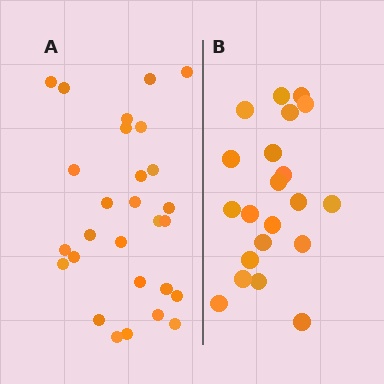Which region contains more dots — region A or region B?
Region A (the left region) has more dots.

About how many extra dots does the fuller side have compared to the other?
Region A has roughly 8 or so more dots than region B.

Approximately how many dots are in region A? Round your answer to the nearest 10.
About 30 dots. (The exact count is 28, which rounds to 30.)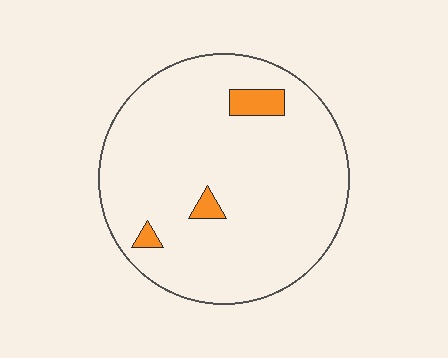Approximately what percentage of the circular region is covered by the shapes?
Approximately 5%.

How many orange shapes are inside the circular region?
3.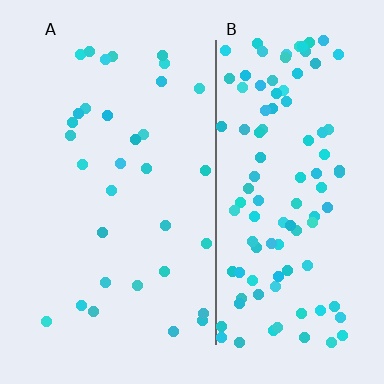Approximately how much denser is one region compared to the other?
Approximately 3.3× — region B over region A.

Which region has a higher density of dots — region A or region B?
B (the right).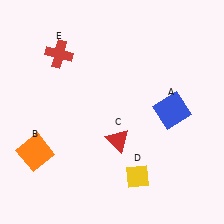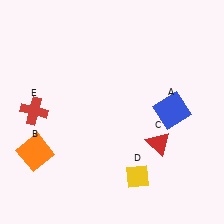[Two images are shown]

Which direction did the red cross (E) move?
The red cross (E) moved down.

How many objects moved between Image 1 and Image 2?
2 objects moved between the two images.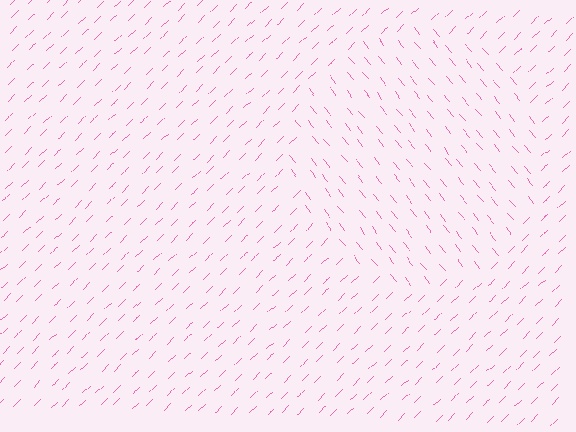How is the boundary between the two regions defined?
The boundary is defined purely by a change in line orientation (approximately 84 degrees difference). All lines are the same color and thickness.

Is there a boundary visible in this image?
Yes, there is a texture boundary formed by a change in line orientation.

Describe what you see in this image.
The image is filled with small pink line segments. A circle region in the image has lines oriented differently from the surrounding lines, creating a visible texture boundary.